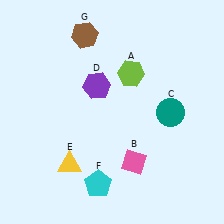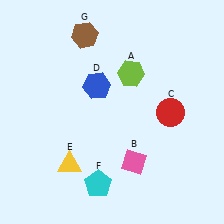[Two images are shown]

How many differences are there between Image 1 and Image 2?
There are 2 differences between the two images.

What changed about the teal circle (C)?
In Image 1, C is teal. In Image 2, it changed to red.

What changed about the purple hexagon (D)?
In Image 1, D is purple. In Image 2, it changed to blue.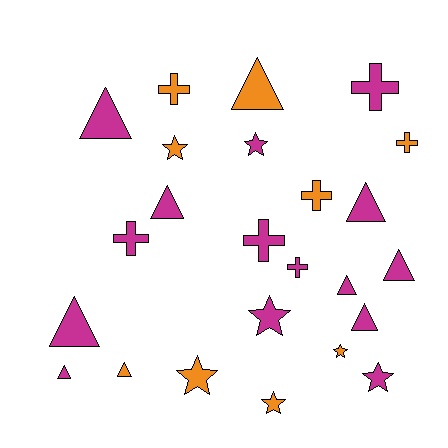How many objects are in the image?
There are 24 objects.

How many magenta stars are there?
There are 3 magenta stars.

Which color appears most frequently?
Magenta, with 15 objects.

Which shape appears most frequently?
Triangle, with 10 objects.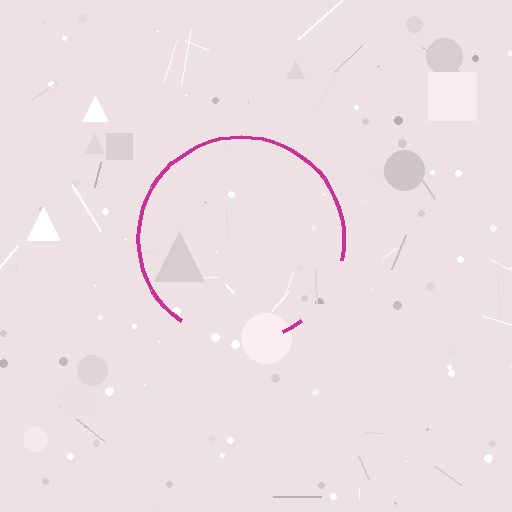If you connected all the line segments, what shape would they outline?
They would outline a circle.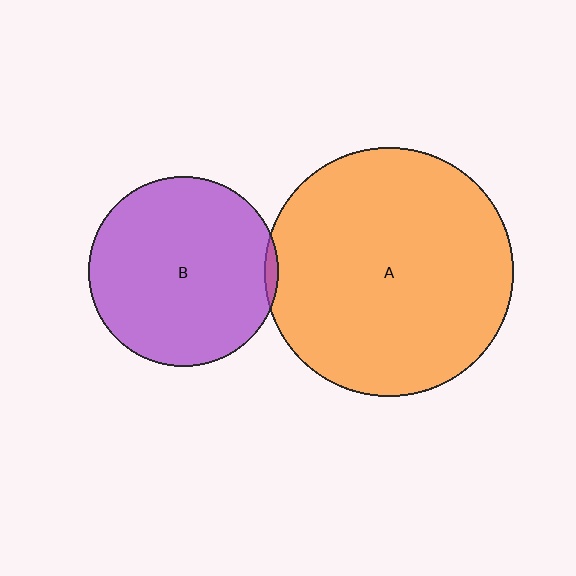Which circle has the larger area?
Circle A (orange).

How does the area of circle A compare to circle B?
Approximately 1.7 times.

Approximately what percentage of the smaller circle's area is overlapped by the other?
Approximately 5%.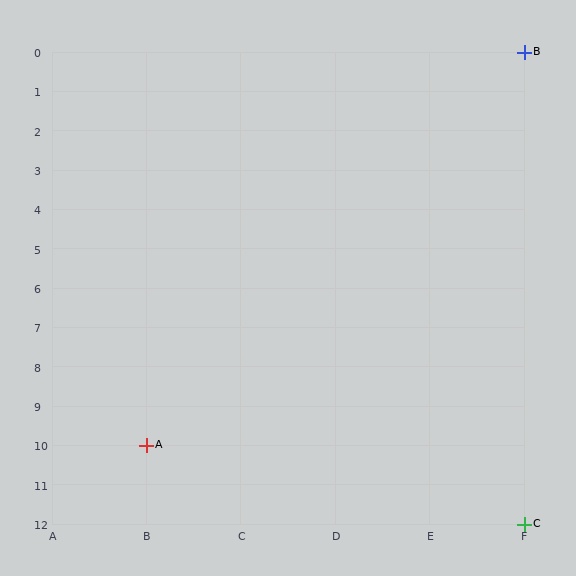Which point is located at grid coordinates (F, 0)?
Point B is at (F, 0).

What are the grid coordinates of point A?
Point A is at grid coordinates (B, 10).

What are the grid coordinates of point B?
Point B is at grid coordinates (F, 0).